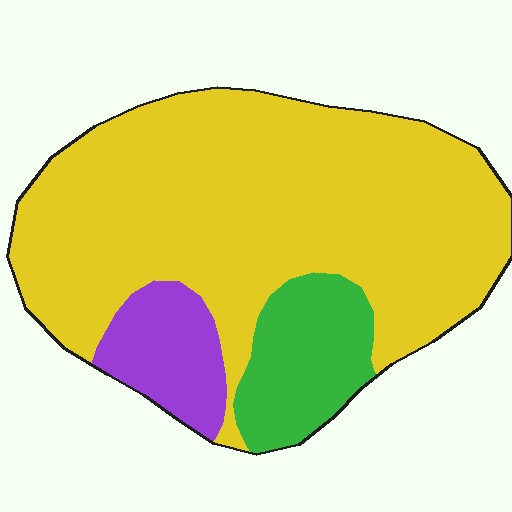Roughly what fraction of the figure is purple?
Purple covers 11% of the figure.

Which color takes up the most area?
Yellow, at roughly 75%.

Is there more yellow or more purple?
Yellow.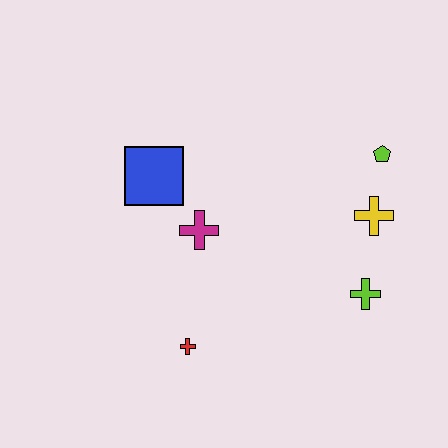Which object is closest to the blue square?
The magenta cross is closest to the blue square.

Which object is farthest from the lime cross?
The blue square is farthest from the lime cross.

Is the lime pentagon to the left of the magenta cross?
No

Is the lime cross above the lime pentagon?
No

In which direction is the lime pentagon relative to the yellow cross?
The lime pentagon is above the yellow cross.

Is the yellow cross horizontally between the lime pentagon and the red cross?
Yes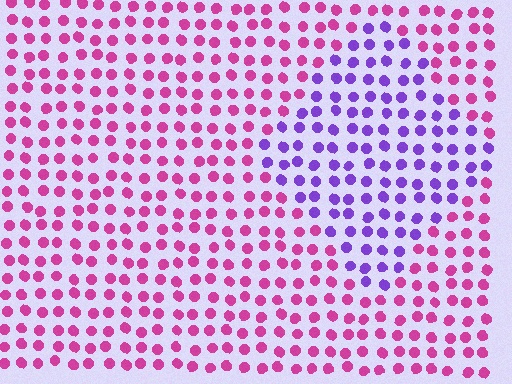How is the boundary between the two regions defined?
The boundary is defined purely by a slight shift in hue (about 54 degrees). Spacing, size, and orientation are identical on both sides.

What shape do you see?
I see a diamond.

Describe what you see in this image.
The image is filled with small magenta elements in a uniform arrangement. A diamond-shaped region is visible where the elements are tinted to a slightly different hue, forming a subtle color boundary.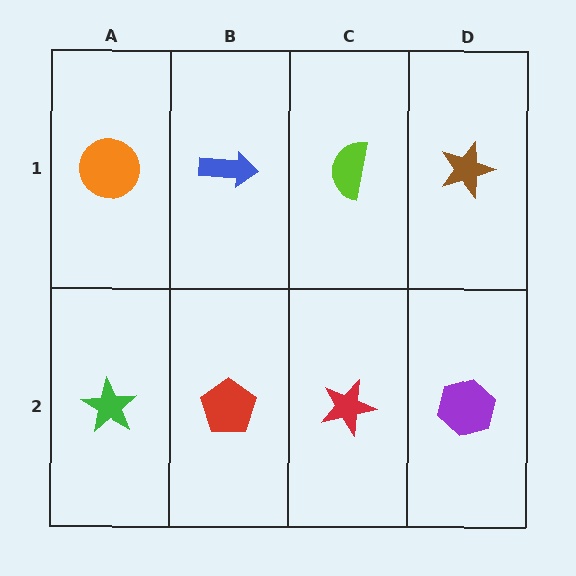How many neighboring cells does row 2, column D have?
2.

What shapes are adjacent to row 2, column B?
A blue arrow (row 1, column B), a green star (row 2, column A), a red star (row 2, column C).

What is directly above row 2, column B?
A blue arrow.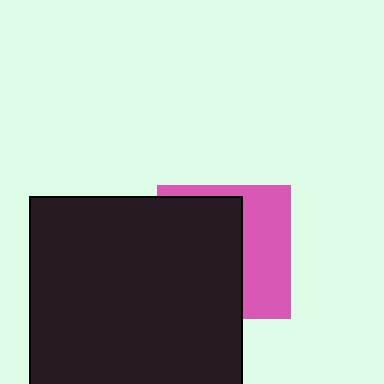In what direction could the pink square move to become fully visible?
The pink square could move right. That would shift it out from behind the black square entirely.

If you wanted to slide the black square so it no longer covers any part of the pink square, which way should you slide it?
Slide it left — that is the most direct way to separate the two shapes.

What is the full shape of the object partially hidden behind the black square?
The partially hidden object is a pink square.